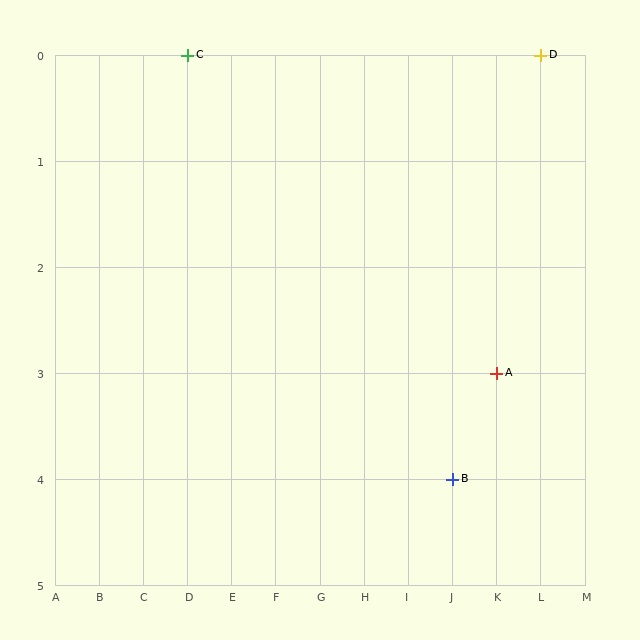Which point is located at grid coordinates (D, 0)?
Point C is at (D, 0).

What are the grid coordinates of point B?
Point B is at grid coordinates (J, 4).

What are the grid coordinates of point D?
Point D is at grid coordinates (L, 0).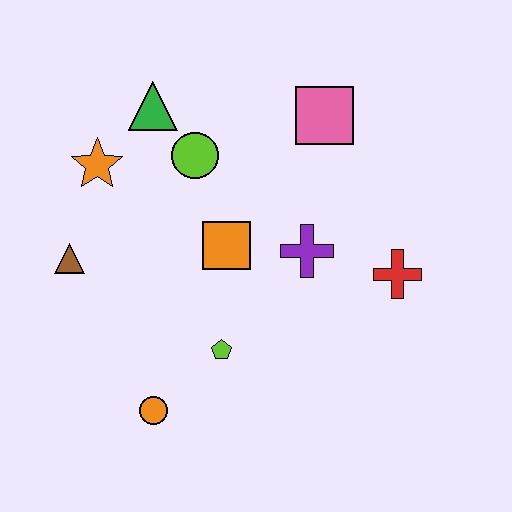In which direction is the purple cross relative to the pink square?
The purple cross is below the pink square.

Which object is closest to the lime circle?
The green triangle is closest to the lime circle.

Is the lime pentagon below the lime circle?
Yes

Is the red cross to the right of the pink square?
Yes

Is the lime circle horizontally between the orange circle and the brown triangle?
No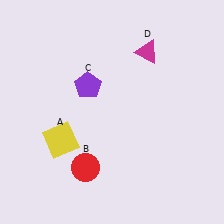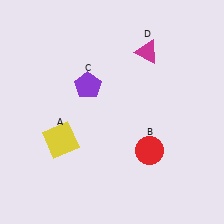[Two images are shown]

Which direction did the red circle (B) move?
The red circle (B) moved right.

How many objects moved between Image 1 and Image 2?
1 object moved between the two images.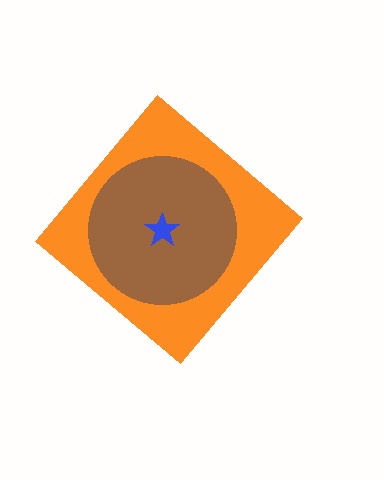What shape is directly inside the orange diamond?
The brown circle.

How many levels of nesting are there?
3.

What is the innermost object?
The blue star.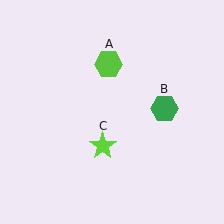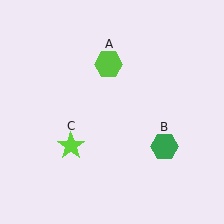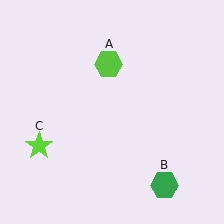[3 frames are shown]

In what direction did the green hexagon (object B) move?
The green hexagon (object B) moved down.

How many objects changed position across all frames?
2 objects changed position: green hexagon (object B), lime star (object C).